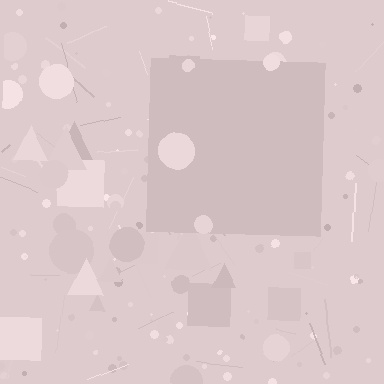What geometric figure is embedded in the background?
A square is embedded in the background.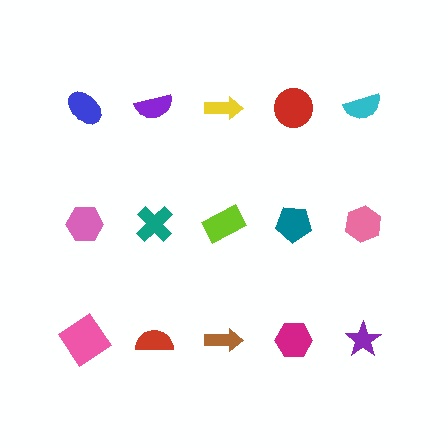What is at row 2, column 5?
A pink hexagon.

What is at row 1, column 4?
A red circle.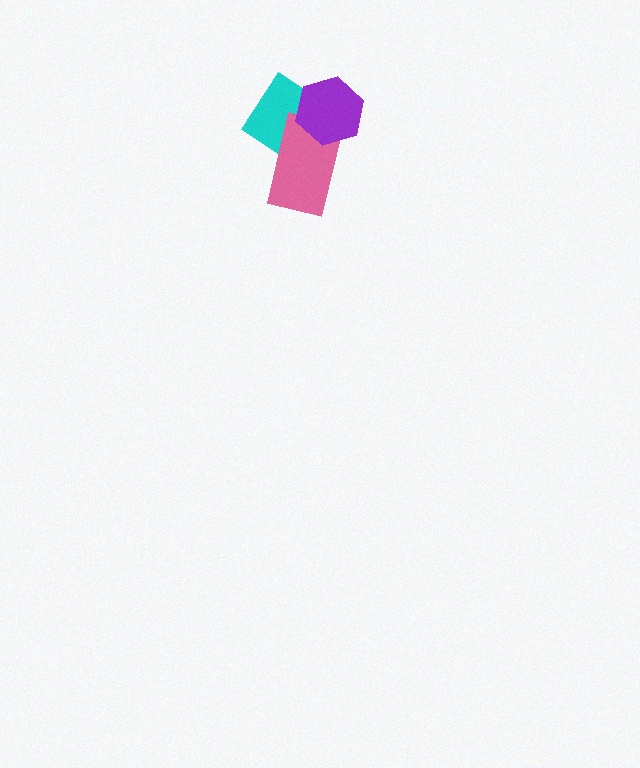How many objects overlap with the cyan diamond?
2 objects overlap with the cyan diamond.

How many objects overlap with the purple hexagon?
2 objects overlap with the purple hexagon.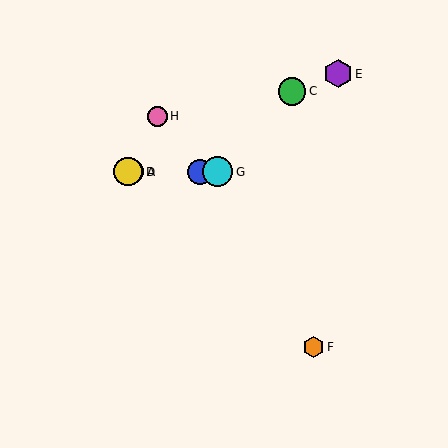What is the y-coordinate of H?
Object H is at y≈116.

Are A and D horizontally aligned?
Yes, both are at y≈172.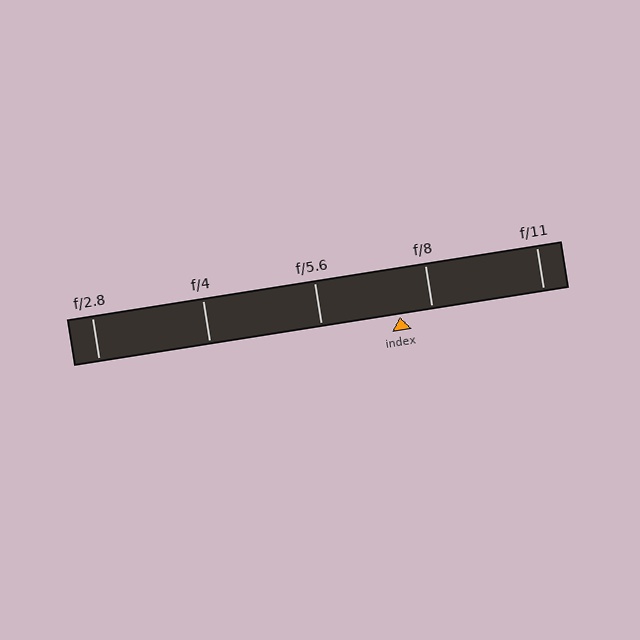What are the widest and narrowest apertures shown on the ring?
The widest aperture shown is f/2.8 and the narrowest is f/11.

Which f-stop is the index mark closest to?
The index mark is closest to f/8.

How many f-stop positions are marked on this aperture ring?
There are 5 f-stop positions marked.